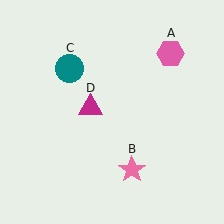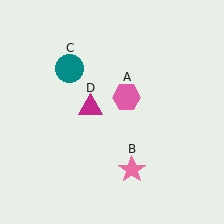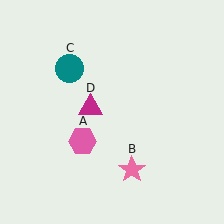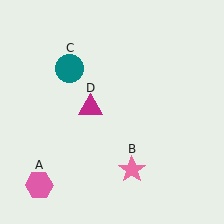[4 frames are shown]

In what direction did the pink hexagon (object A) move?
The pink hexagon (object A) moved down and to the left.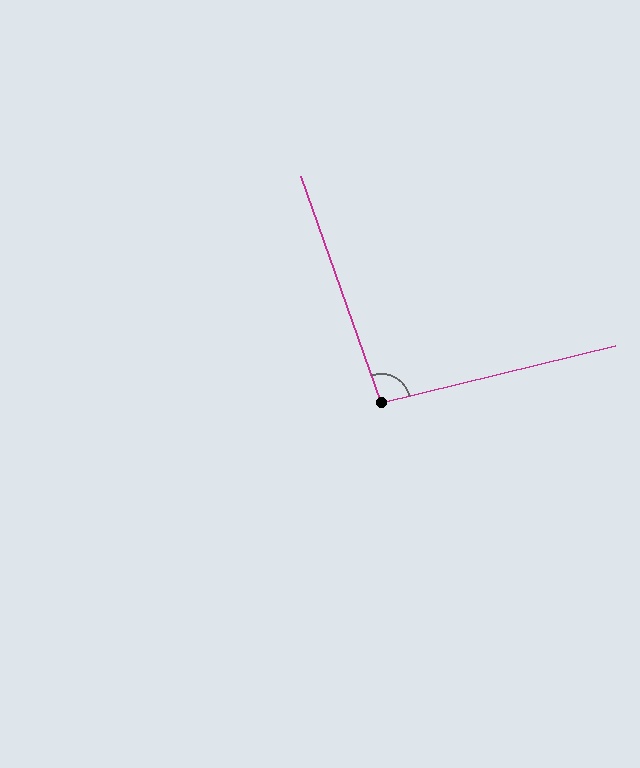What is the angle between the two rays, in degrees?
Approximately 96 degrees.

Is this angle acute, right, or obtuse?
It is obtuse.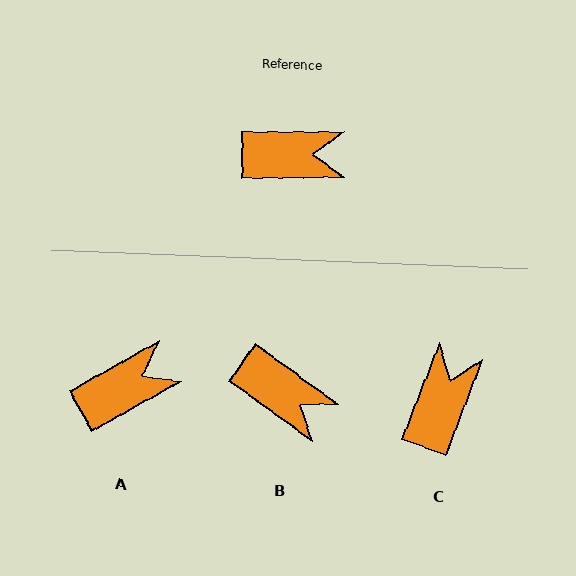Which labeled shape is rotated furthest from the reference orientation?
C, about 69 degrees away.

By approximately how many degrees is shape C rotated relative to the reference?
Approximately 69 degrees counter-clockwise.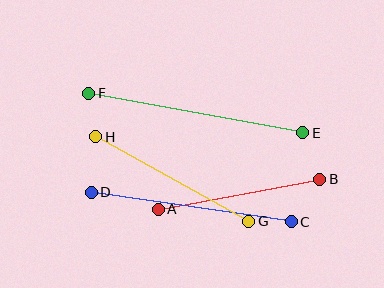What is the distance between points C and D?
The distance is approximately 202 pixels.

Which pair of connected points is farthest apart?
Points E and F are farthest apart.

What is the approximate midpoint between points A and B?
The midpoint is at approximately (239, 194) pixels.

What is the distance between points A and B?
The distance is approximately 165 pixels.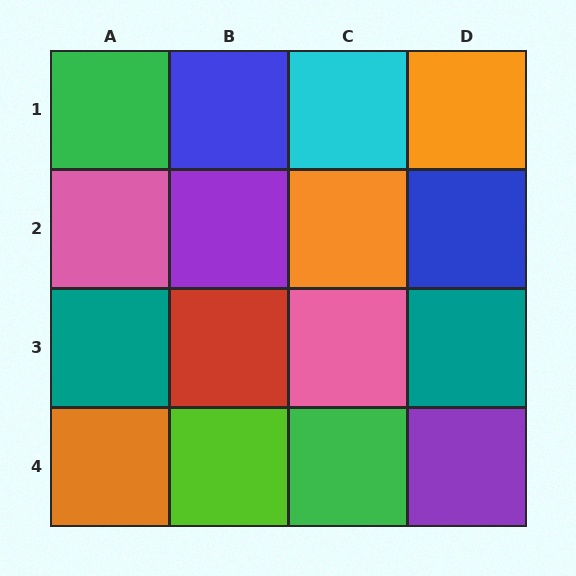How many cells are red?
1 cell is red.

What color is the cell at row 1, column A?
Green.